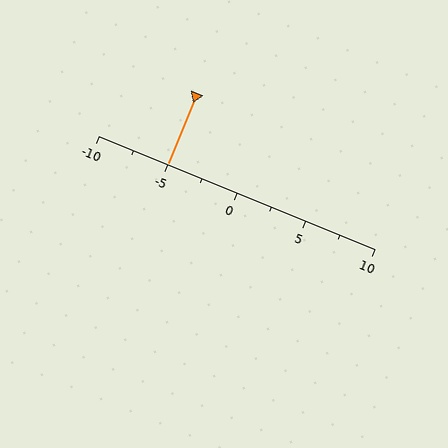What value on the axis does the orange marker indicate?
The marker indicates approximately -5.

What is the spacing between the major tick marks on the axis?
The major ticks are spaced 5 apart.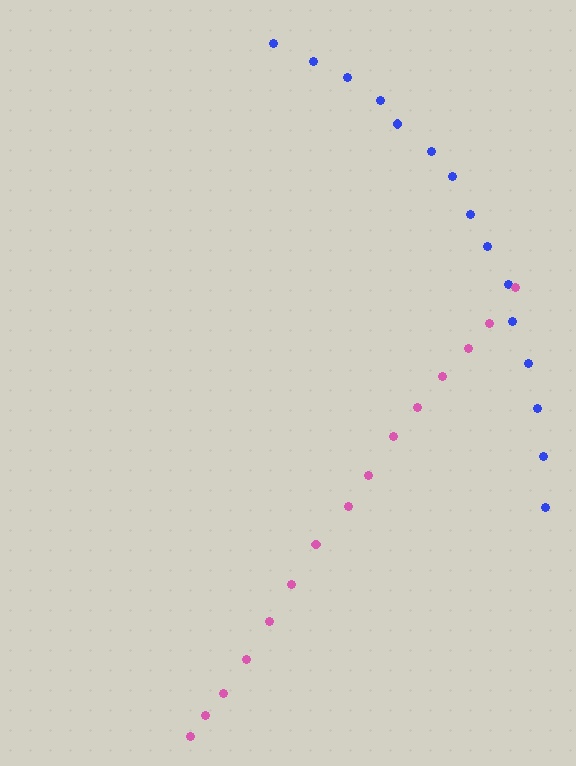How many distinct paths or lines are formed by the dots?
There are 2 distinct paths.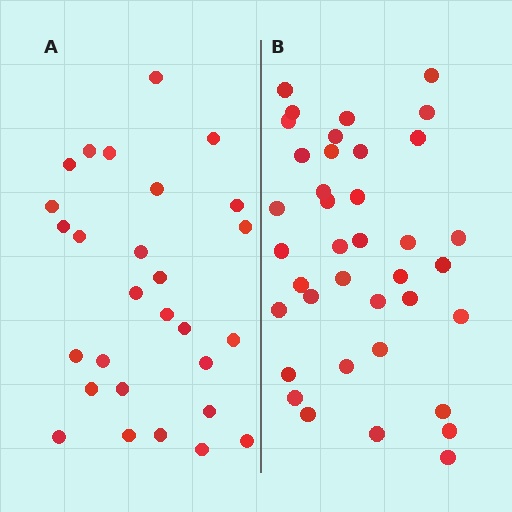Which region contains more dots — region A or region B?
Region B (the right region) has more dots.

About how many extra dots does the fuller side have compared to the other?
Region B has roughly 10 or so more dots than region A.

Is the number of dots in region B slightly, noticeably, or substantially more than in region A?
Region B has noticeably more, but not dramatically so. The ratio is roughly 1.4 to 1.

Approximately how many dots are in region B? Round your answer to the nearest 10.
About 40 dots. (The exact count is 38, which rounds to 40.)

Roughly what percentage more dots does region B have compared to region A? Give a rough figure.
About 35% more.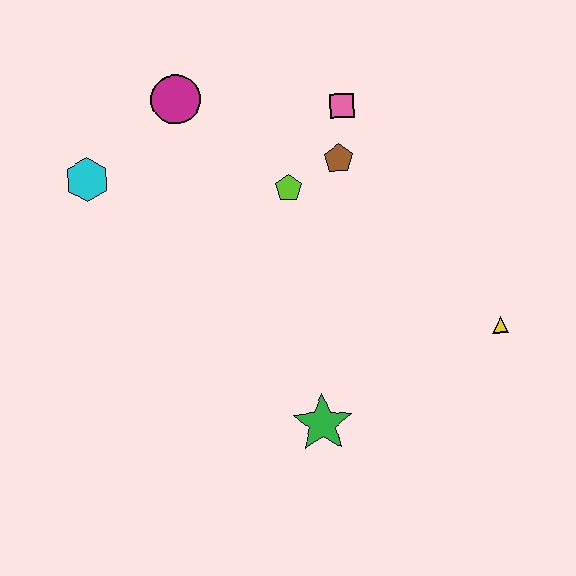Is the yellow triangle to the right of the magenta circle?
Yes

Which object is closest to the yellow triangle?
The green star is closest to the yellow triangle.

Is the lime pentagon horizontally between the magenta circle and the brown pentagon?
Yes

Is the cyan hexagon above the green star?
Yes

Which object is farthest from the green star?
The magenta circle is farthest from the green star.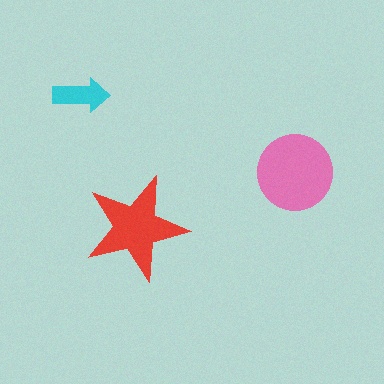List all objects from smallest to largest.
The cyan arrow, the red star, the pink circle.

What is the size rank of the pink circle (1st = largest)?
1st.